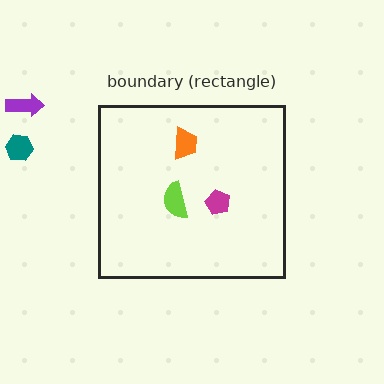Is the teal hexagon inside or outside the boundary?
Outside.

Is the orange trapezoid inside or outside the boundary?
Inside.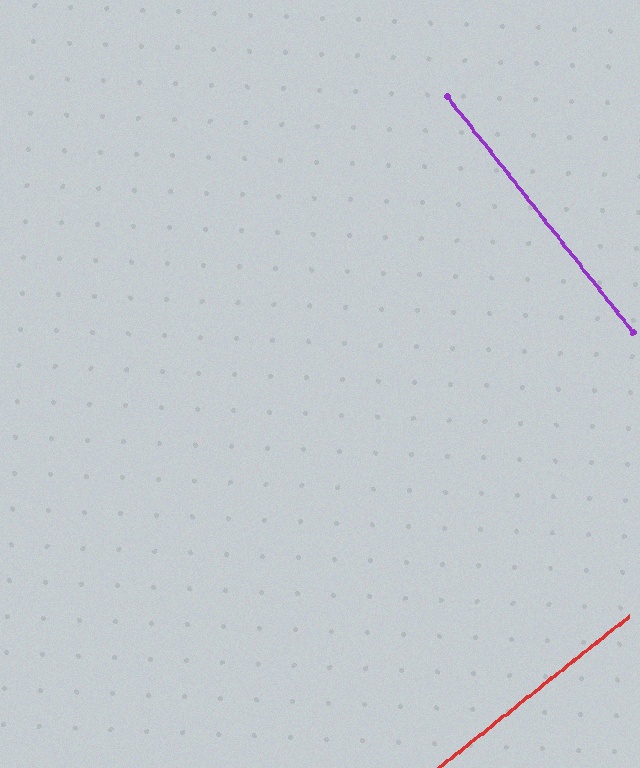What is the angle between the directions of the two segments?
Approximately 90 degrees.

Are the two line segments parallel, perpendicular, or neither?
Perpendicular — they meet at approximately 90°.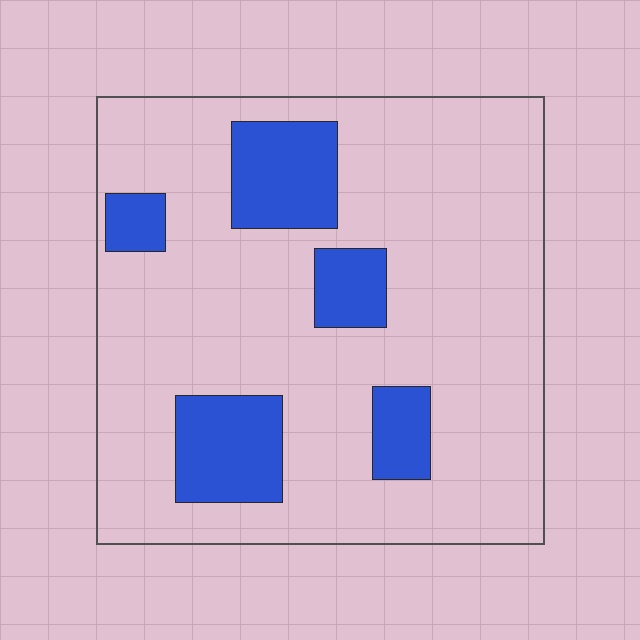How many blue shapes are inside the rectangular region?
5.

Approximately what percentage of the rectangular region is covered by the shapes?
Approximately 20%.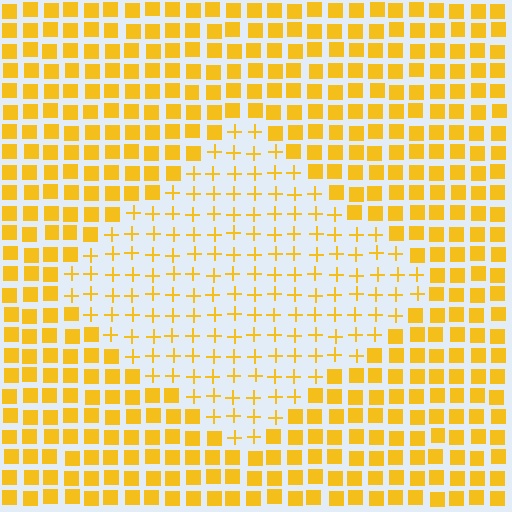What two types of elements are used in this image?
The image uses plus signs inside the diamond region and squares outside it.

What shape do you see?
I see a diamond.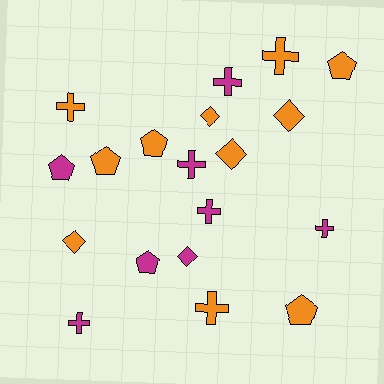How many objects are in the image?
There are 19 objects.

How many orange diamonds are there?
There are 4 orange diamonds.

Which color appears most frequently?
Orange, with 11 objects.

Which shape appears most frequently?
Cross, with 8 objects.